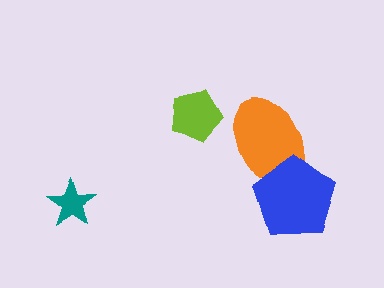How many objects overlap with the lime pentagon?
0 objects overlap with the lime pentagon.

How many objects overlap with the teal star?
0 objects overlap with the teal star.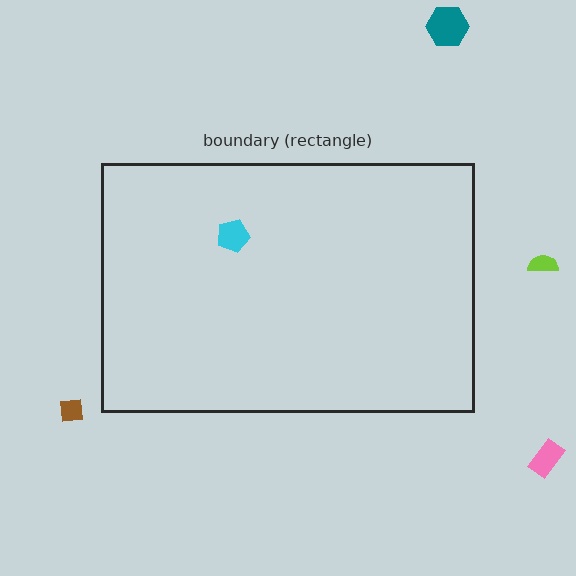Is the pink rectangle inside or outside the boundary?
Outside.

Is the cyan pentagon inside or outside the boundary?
Inside.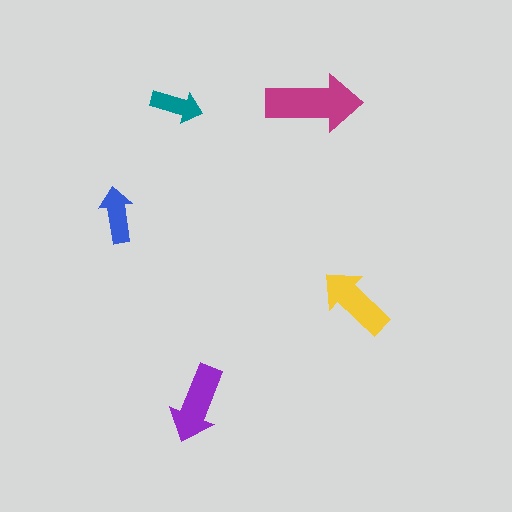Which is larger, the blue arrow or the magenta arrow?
The magenta one.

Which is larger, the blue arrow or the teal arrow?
The blue one.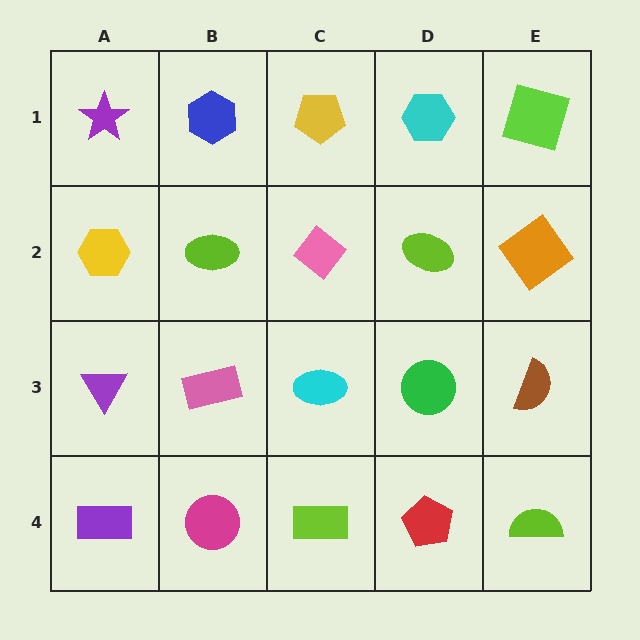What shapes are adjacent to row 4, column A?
A purple triangle (row 3, column A), a magenta circle (row 4, column B).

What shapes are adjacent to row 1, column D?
A lime ellipse (row 2, column D), a yellow pentagon (row 1, column C), a lime square (row 1, column E).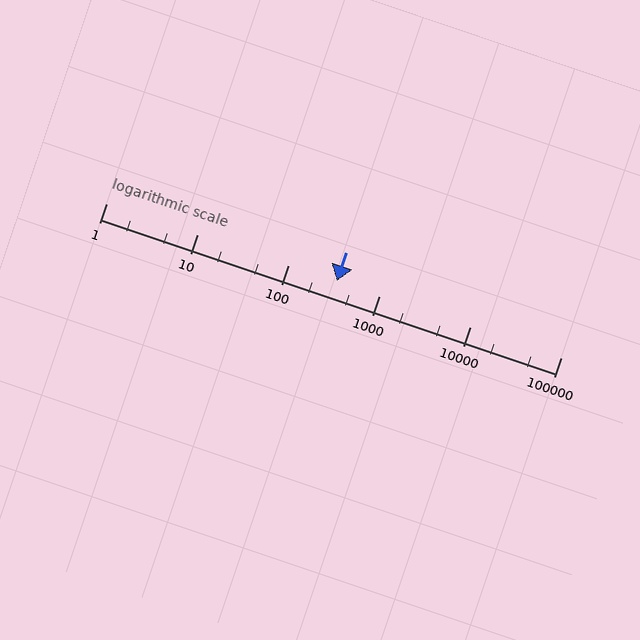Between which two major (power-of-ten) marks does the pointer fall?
The pointer is between 100 and 1000.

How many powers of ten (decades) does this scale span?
The scale spans 5 decades, from 1 to 100000.